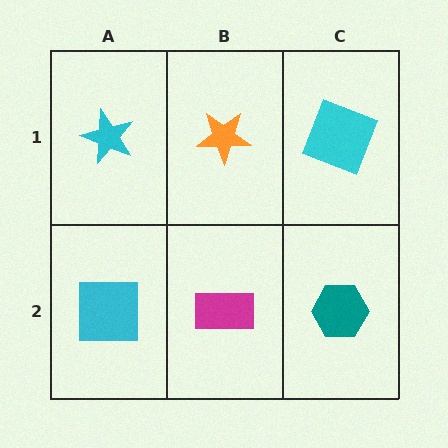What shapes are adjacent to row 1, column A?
A cyan square (row 2, column A), an orange star (row 1, column B).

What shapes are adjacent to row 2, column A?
A cyan star (row 1, column A), a magenta rectangle (row 2, column B).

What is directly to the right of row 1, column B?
A cyan square.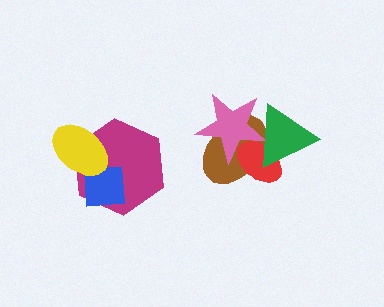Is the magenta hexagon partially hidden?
Yes, it is partially covered by another shape.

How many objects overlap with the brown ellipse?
3 objects overlap with the brown ellipse.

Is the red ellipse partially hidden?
Yes, it is partially covered by another shape.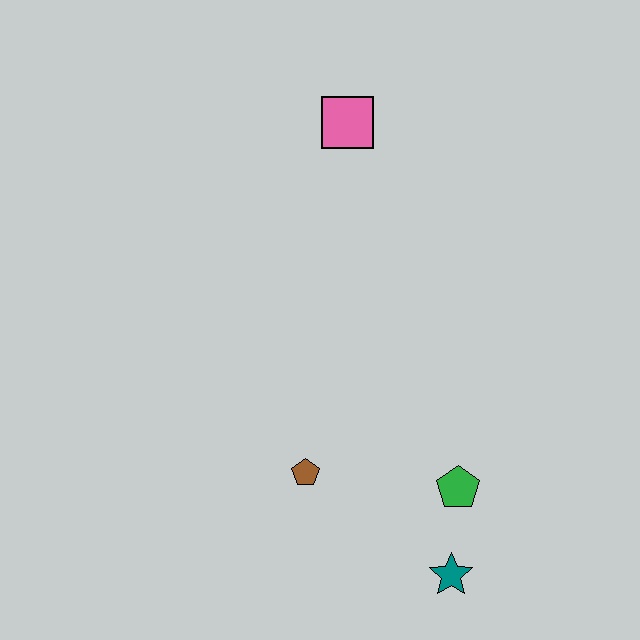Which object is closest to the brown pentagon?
The green pentagon is closest to the brown pentagon.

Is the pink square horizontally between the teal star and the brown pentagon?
Yes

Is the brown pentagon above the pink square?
No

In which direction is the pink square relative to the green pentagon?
The pink square is above the green pentagon.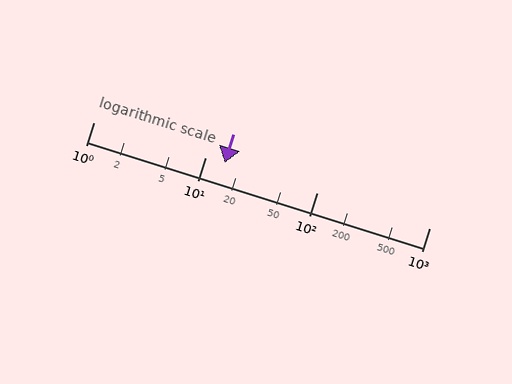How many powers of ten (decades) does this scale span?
The scale spans 3 decades, from 1 to 1000.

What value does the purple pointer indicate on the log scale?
The pointer indicates approximately 15.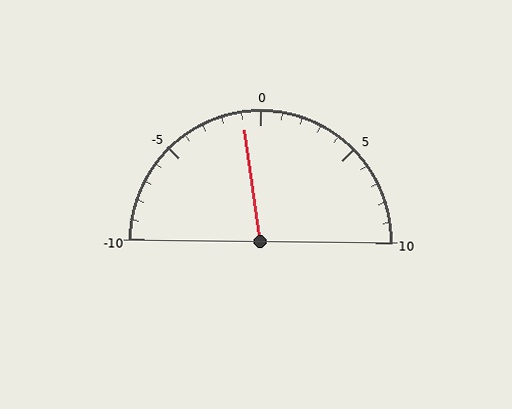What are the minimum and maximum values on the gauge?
The gauge ranges from -10 to 10.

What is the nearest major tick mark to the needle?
The nearest major tick mark is 0.